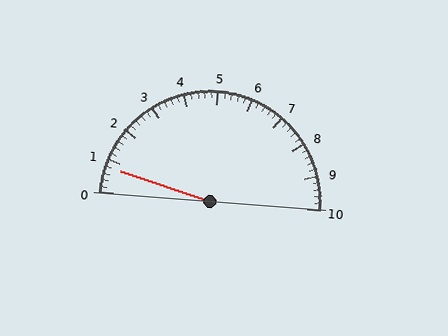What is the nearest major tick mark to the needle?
The nearest major tick mark is 1.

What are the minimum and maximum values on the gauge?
The gauge ranges from 0 to 10.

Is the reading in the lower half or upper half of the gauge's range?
The reading is in the lower half of the range (0 to 10).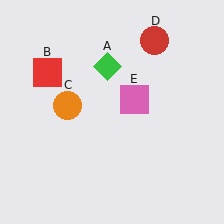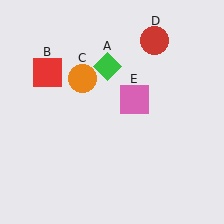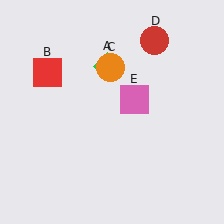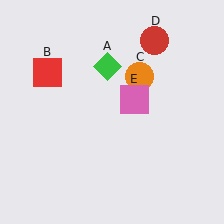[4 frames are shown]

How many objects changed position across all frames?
1 object changed position: orange circle (object C).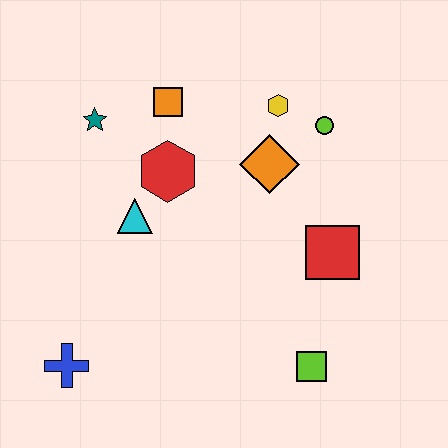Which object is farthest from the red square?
The blue cross is farthest from the red square.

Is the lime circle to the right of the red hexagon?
Yes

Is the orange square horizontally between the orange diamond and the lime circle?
No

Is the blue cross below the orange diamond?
Yes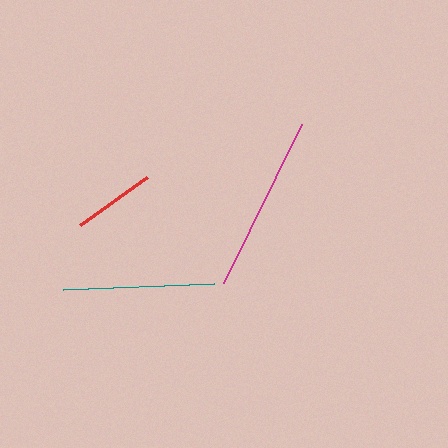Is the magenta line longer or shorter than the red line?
The magenta line is longer than the red line.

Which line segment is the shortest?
The red line is the shortest at approximately 82 pixels.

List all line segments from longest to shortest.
From longest to shortest: magenta, teal, red.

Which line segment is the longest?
The magenta line is the longest at approximately 178 pixels.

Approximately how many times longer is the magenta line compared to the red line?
The magenta line is approximately 2.2 times the length of the red line.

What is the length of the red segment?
The red segment is approximately 82 pixels long.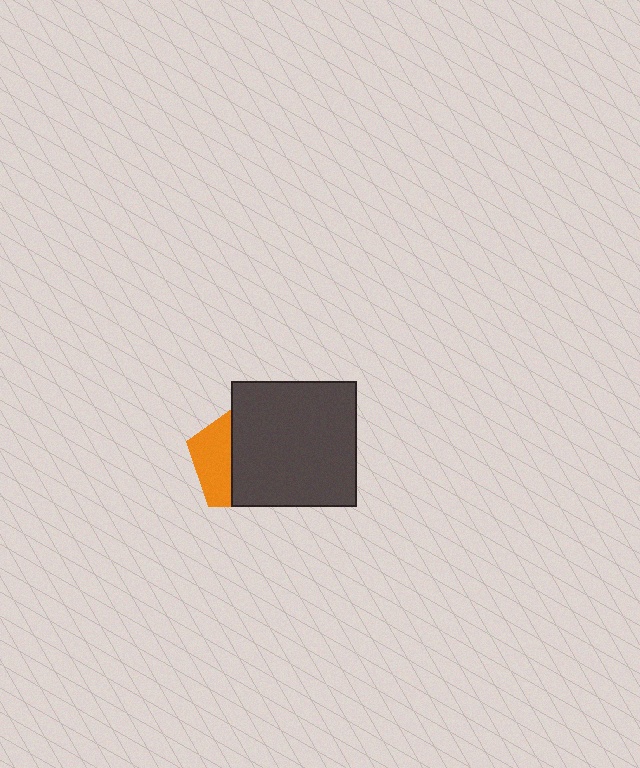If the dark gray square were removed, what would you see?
You would see the complete orange pentagon.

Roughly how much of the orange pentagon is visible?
A small part of it is visible (roughly 36%).